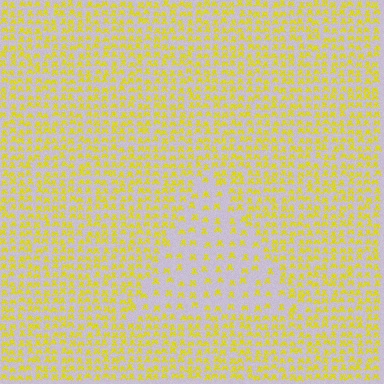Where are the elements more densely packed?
The elements are more densely packed outside the triangle boundary.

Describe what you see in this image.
The image contains small yellow elements arranged at two different densities. A triangle-shaped region is visible where the elements are less densely packed than the surrounding area.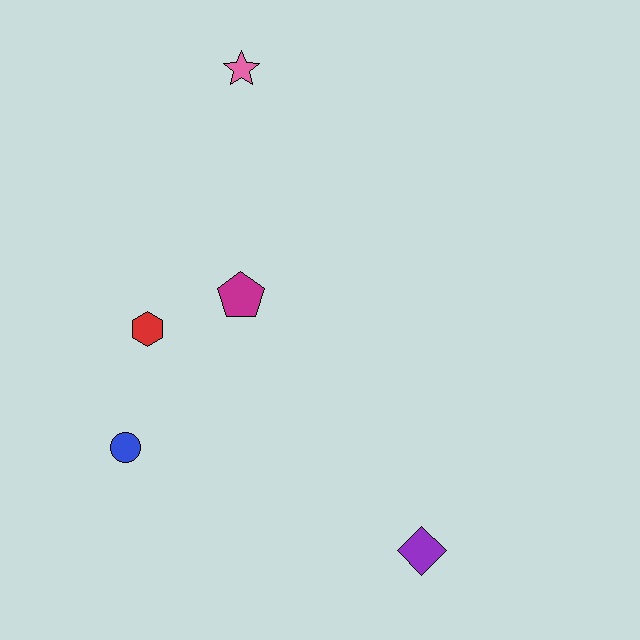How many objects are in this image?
There are 5 objects.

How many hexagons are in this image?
There is 1 hexagon.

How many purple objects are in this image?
There is 1 purple object.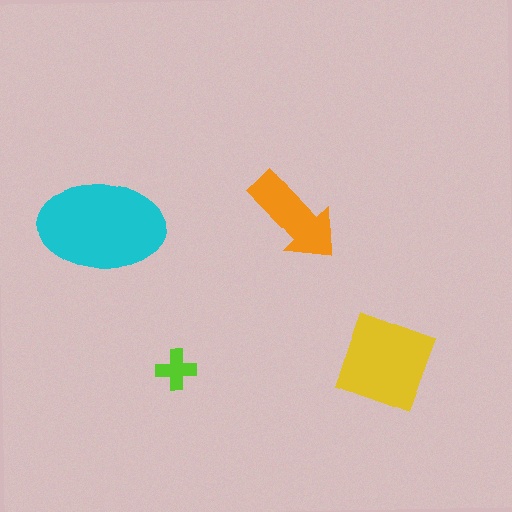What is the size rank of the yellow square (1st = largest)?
2nd.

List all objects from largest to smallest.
The cyan ellipse, the yellow square, the orange arrow, the lime cross.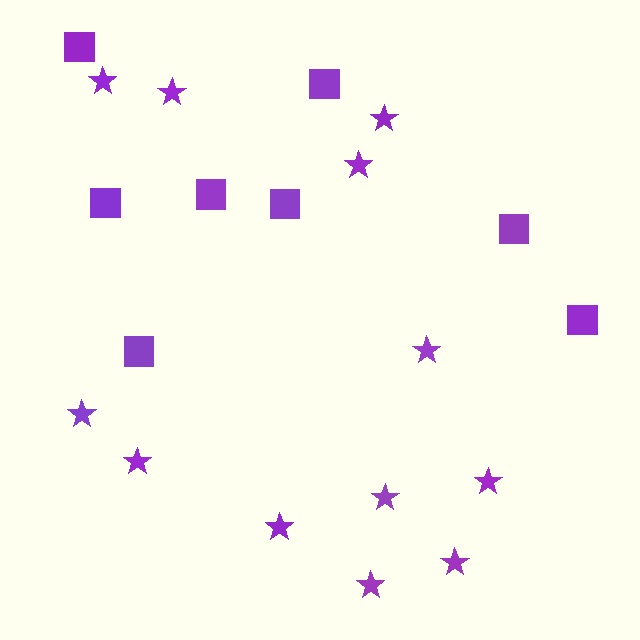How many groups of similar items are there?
There are 2 groups: one group of squares (8) and one group of stars (12).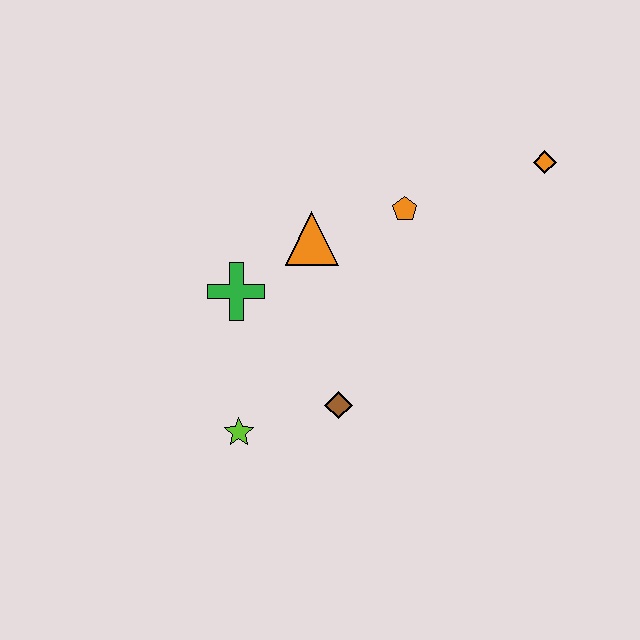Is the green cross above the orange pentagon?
No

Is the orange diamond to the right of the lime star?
Yes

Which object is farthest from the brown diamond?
The orange diamond is farthest from the brown diamond.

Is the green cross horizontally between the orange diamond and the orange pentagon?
No